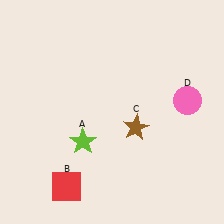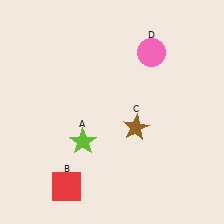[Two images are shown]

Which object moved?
The pink circle (D) moved up.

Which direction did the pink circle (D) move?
The pink circle (D) moved up.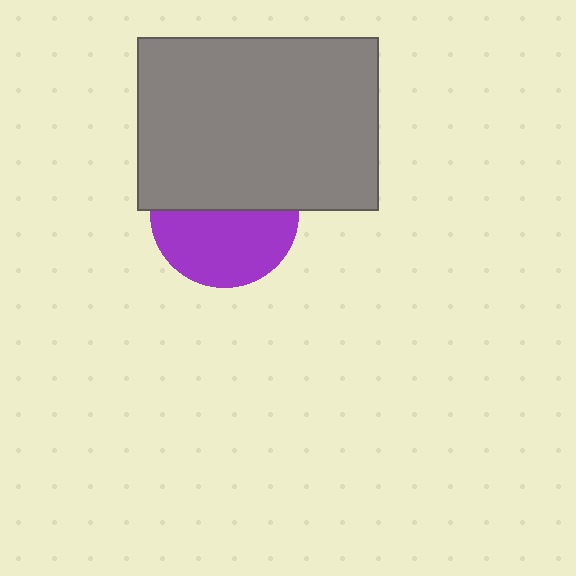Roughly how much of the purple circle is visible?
About half of it is visible (roughly 52%).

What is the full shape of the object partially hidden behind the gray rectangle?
The partially hidden object is a purple circle.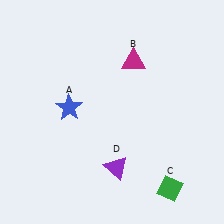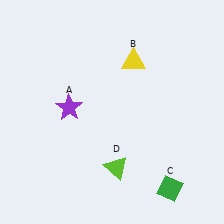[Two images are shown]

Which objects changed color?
A changed from blue to purple. B changed from magenta to yellow. D changed from purple to lime.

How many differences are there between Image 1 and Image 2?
There are 3 differences between the two images.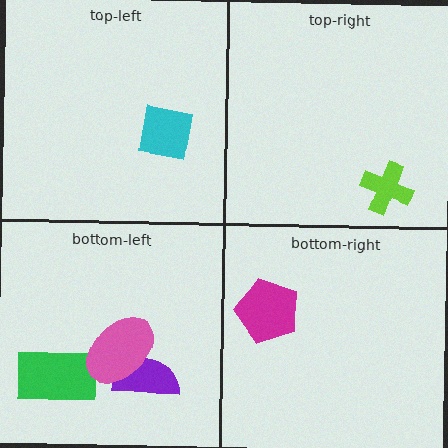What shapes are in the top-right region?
The lime cross.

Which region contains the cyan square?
The top-left region.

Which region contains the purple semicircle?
The bottom-left region.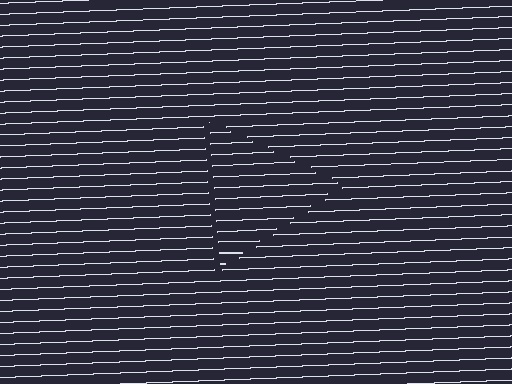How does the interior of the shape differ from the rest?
The interior of the shape contains the same grating, shifted by half a period — the contour is defined by the phase discontinuity where line-ends from the inner and outer gratings abut.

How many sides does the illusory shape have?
3 sides — the line-ends trace a triangle.